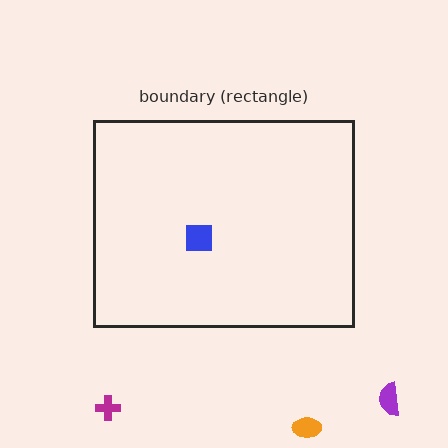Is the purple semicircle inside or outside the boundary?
Outside.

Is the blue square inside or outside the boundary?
Inside.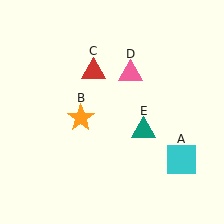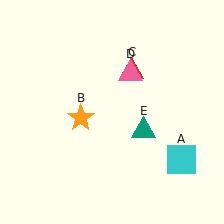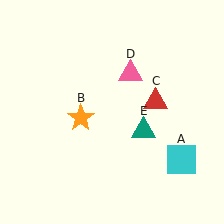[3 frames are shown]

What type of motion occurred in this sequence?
The red triangle (object C) rotated clockwise around the center of the scene.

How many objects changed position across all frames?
1 object changed position: red triangle (object C).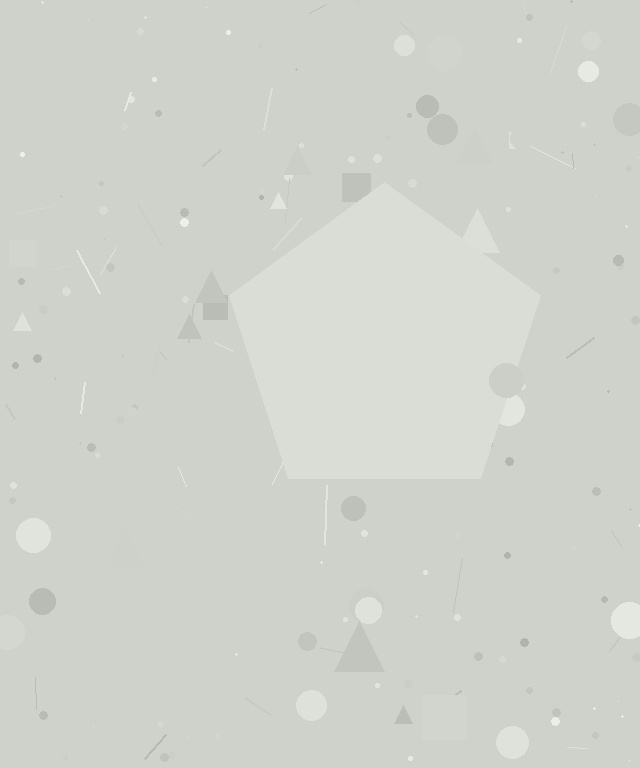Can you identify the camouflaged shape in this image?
The camouflaged shape is a pentagon.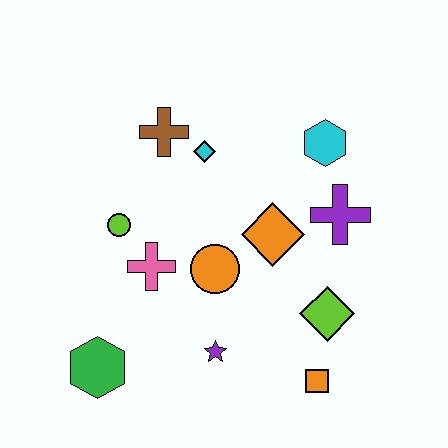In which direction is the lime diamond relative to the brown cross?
The lime diamond is below the brown cross.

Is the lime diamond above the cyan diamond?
No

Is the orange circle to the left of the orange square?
Yes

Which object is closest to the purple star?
The orange circle is closest to the purple star.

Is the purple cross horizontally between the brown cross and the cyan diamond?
No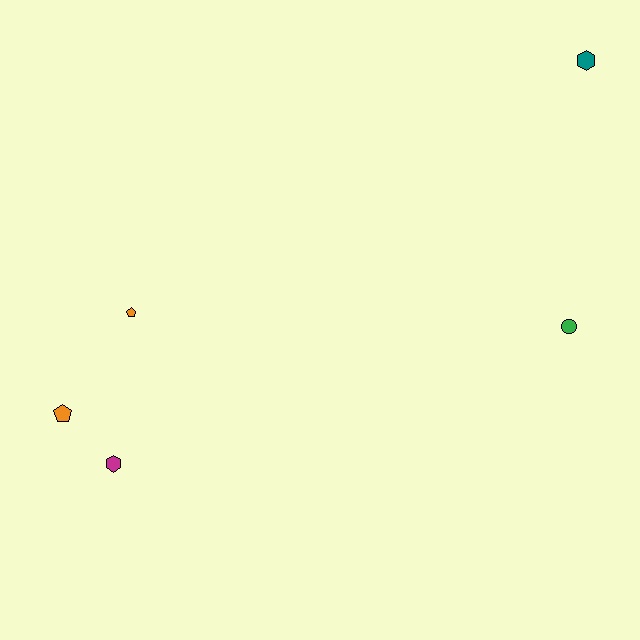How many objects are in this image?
There are 5 objects.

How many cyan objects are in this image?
There are no cyan objects.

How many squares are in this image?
There are no squares.